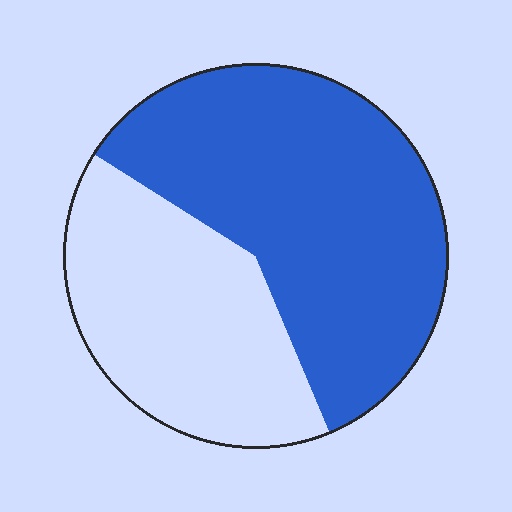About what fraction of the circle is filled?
About three fifths (3/5).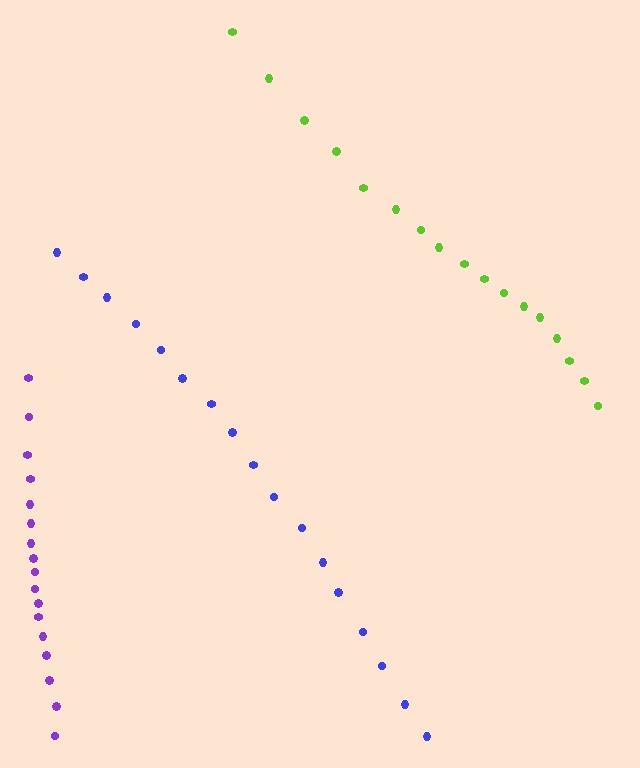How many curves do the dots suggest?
There are 3 distinct paths.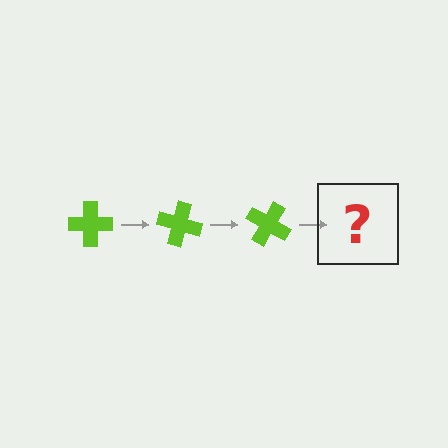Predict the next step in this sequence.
The next step is a lime cross rotated 45 degrees.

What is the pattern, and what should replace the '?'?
The pattern is that the cross rotates 15 degrees each step. The '?' should be a lime cross rotated 45 degrees.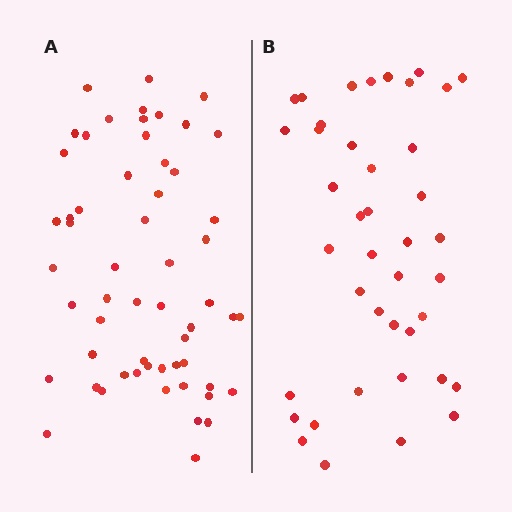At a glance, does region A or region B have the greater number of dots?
Region A (the left region) has more dots.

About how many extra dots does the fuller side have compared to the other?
Region A has approximately 15 more dots than region B.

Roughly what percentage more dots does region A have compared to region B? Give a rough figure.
About 40% more.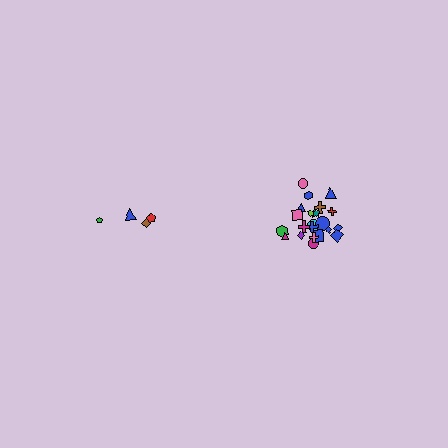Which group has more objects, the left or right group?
The right group.